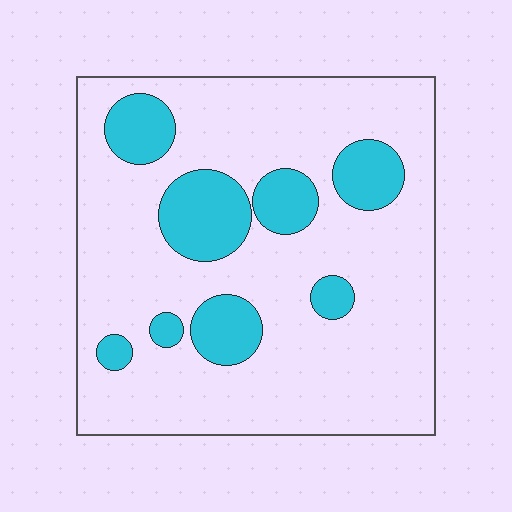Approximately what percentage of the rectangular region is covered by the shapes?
Approximately 20%.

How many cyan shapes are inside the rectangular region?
8.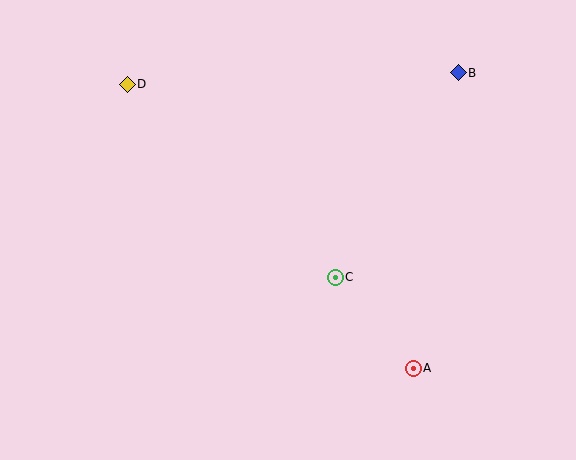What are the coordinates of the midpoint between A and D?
The midpoint between A and D is at (270, 226).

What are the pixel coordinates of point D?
Point D is at (127, 84).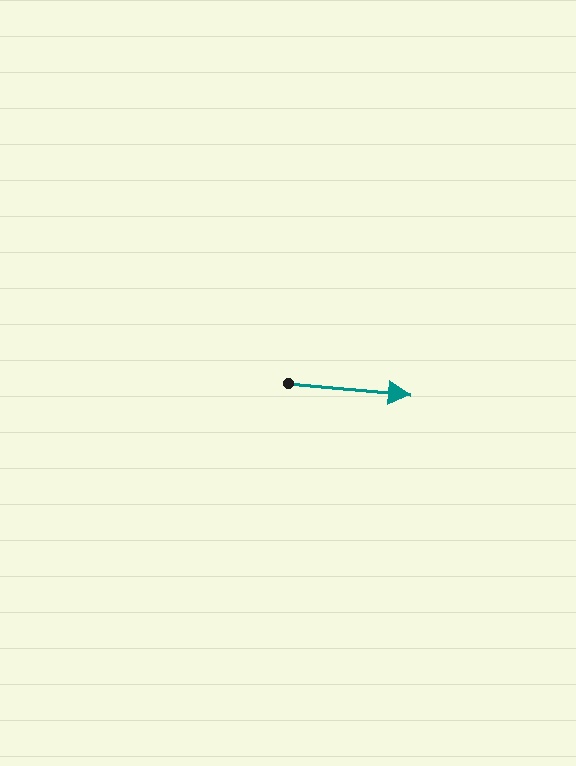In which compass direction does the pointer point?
East.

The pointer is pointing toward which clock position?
Roughly 3 o'clock.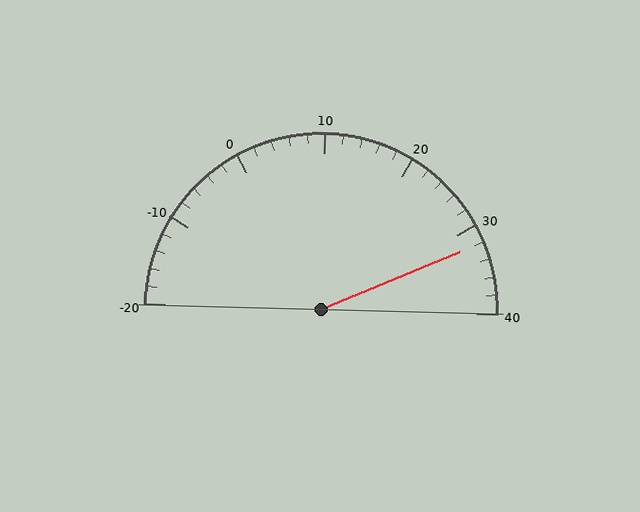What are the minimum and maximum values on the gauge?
The gauge ranges from -20 to 40.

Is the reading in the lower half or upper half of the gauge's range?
The reading is in the upper half of the range (-20 to 40).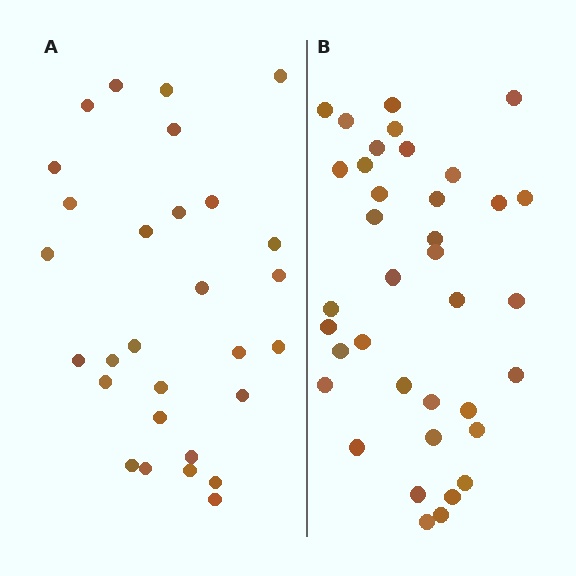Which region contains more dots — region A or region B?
Region B (the right region) has more dots.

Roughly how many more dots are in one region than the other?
Region B has roughly 8 or so more dots than region A.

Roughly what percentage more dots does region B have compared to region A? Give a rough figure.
About 30% more.